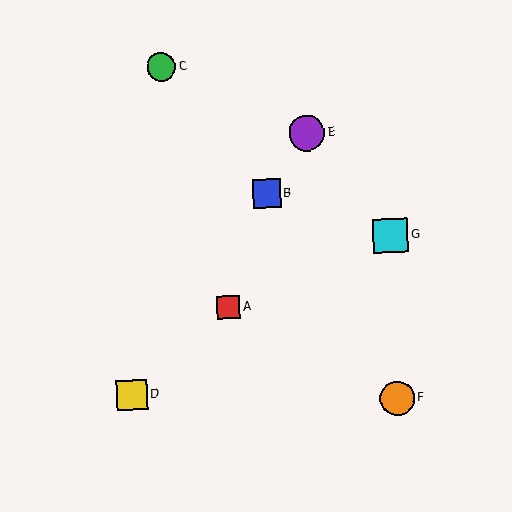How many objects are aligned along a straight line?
3 objects (B, D, E) are aligned along a straight line.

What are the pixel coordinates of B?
Object B is at (267, 193).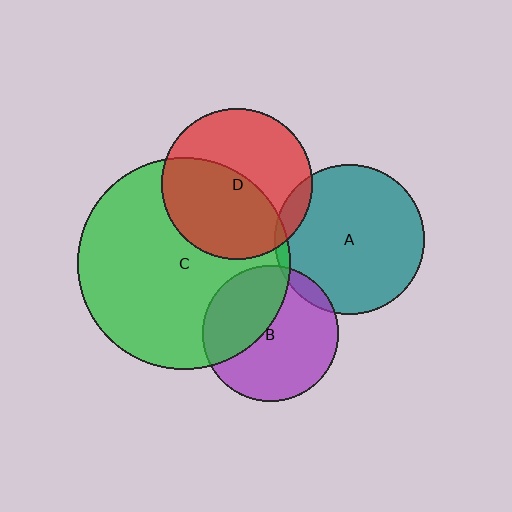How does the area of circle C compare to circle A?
Approximately 2.0 times.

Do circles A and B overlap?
Yes.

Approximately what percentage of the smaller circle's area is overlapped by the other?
Approximately 5%.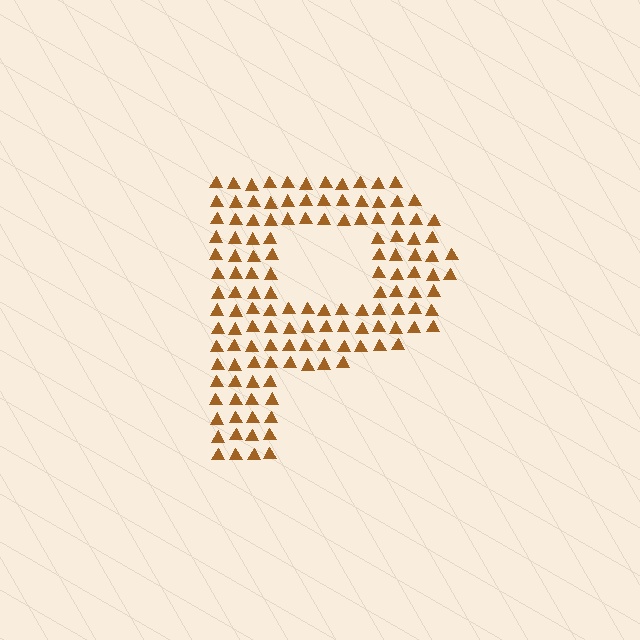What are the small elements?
The small elements are triangles.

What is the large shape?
The large shape is the letter P.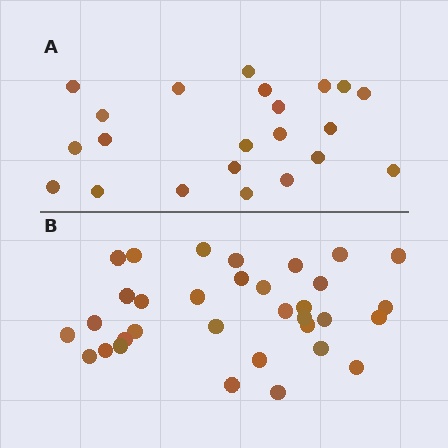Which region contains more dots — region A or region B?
Region B (the bottom region) has more dots.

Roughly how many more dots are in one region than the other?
Region B has roughly 12 or so more dots than region A.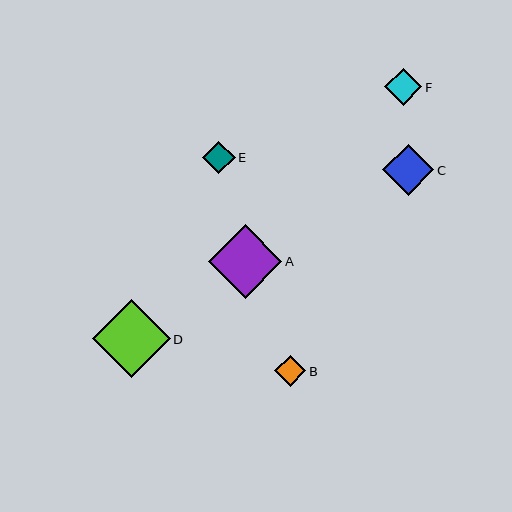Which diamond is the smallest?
Diamond B is the smallest with a size of approximately 31 pixels.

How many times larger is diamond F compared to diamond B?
Diamond F is approximately 1.2 times the size of diamond B.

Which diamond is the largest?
Diamond D is the largest with a size of approximately 78 pixels.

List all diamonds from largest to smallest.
From largest to smallest: D, A, C, F, E, B.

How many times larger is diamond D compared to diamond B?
Diamond D is approximately 2.5 times the size of diamond B.